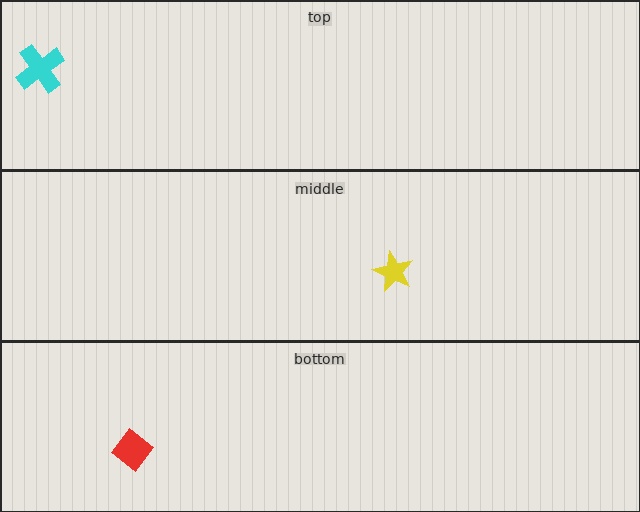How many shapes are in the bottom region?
1.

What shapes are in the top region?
The cyan cross.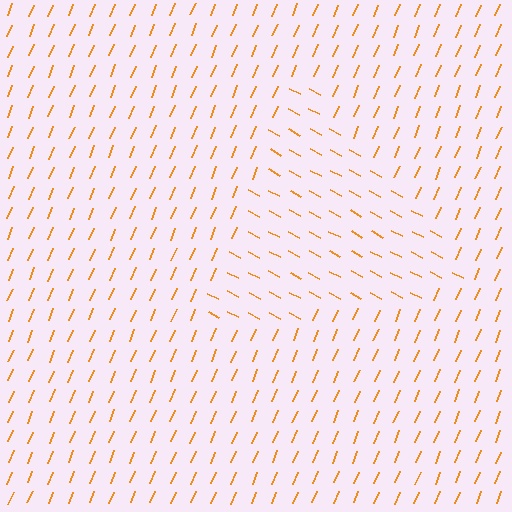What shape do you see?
I see a triangle.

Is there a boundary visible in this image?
Yes, there is a texture boundary formed by a change in line orientation.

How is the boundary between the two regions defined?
The boundary is defined purely by a change in line orientation (approximately 85 degrees difference). All lines are the same color and thickness.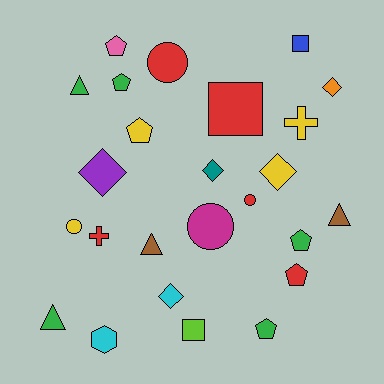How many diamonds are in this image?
There are 5 diamonds.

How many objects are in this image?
There are 25 objects.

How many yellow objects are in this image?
There are 4 yellow objects.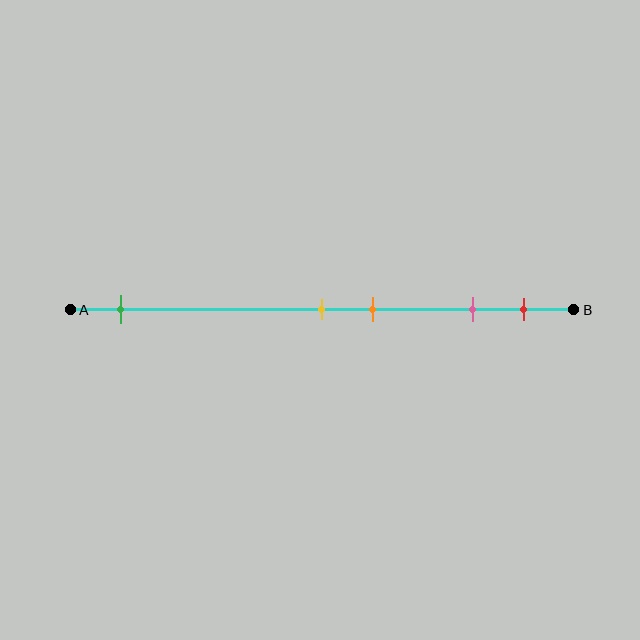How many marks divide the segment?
There are 5 marks dividing the segment.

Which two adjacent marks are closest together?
The yellow and orange marks are the closest adjacent pair.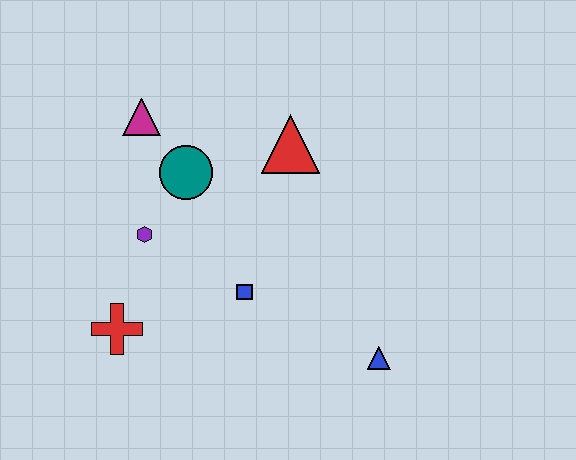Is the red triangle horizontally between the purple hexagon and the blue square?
No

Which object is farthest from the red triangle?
The red cross is farthest from the red triangle.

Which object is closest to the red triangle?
The teal circle is closest to the red triangle.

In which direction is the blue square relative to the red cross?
The blue square is to the right of the red cross.